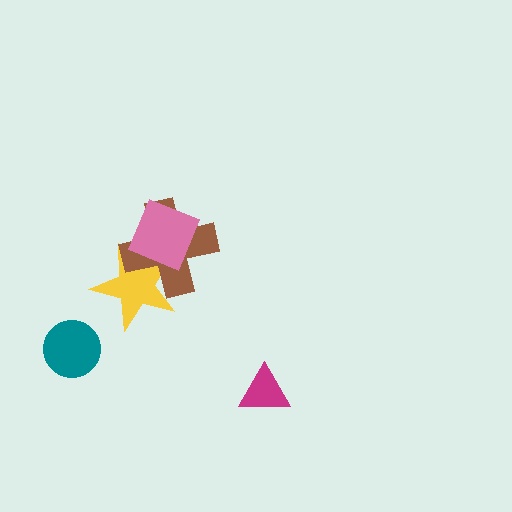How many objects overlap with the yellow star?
2 objects overlap with the yellow star.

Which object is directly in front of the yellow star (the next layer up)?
The brown cross is directly in front of the yellow star.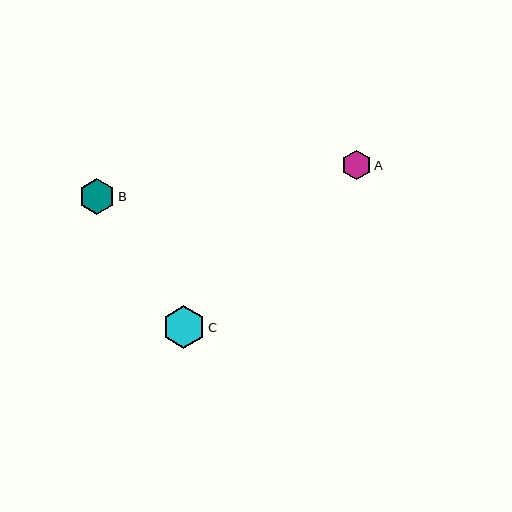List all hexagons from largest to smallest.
From largest to smallest: C, B, A.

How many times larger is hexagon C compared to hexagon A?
Hexagon C is approximately 1.5 times the size of hexagon A.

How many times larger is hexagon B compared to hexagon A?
Hexagon B is approximately 1.3 times the size of hexagon A.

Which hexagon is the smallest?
Hexagon A is the smallest with a size of approximately 29 pixels.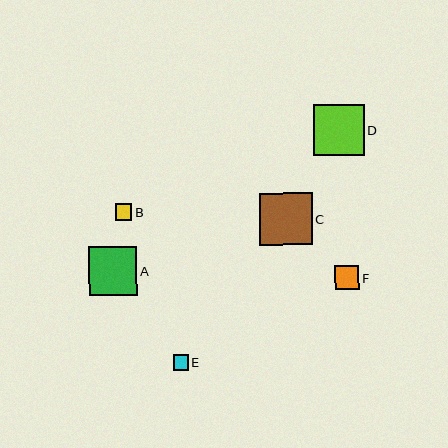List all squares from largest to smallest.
From largest to smallest: C, D, A, F, B, E.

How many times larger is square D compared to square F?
Square D is approximately 2.1 times the size of square F.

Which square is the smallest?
Square E is the smallest with a size of approximately 15 pixels.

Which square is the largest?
Square C is the largest with a size of approximately 53 pixels.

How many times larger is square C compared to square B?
Square C is approximately 3.2 times the size of square B.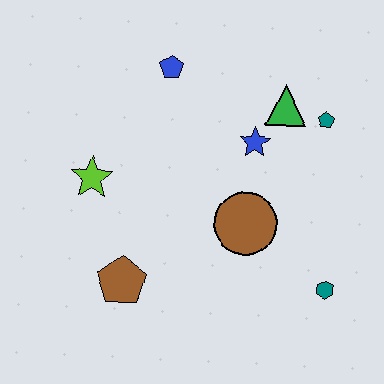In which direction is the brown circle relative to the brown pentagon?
The brown circle is to the right of the brown pentagon.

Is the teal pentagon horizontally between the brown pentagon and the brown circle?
No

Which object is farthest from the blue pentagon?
The teal hexagon is farthest from the blue pentagon.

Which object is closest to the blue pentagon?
The blue star is closest to the blue pentagon.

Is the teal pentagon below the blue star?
No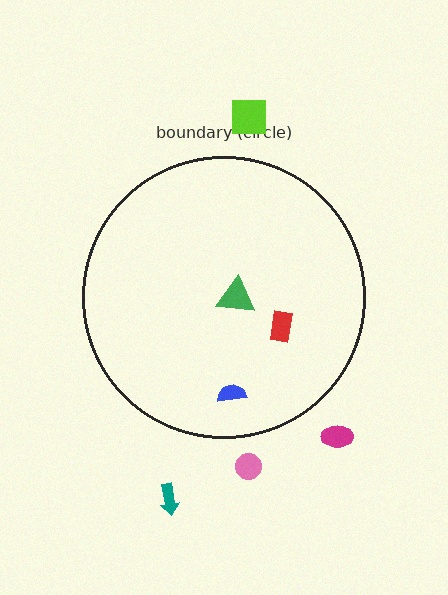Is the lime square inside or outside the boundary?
Outside.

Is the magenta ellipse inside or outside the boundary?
Outside.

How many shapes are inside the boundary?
3 inside, 4 outside.